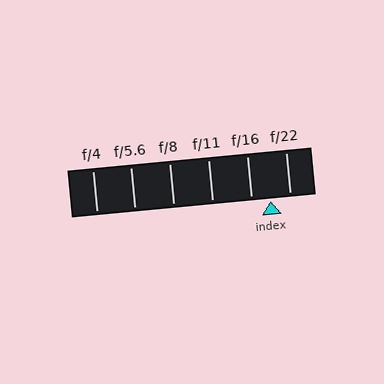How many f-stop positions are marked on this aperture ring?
There are 6 f-stop positions marked.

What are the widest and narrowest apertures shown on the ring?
The widest aperture shown is f/4 and the narrowest is f/22.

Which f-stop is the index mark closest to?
The index mark is closest to f/22.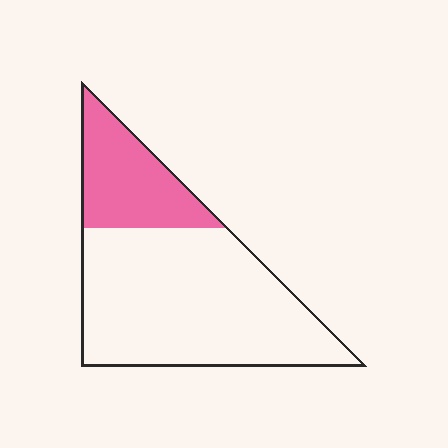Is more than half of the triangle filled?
No.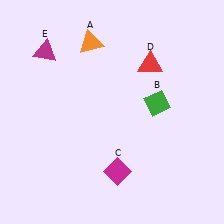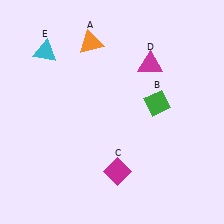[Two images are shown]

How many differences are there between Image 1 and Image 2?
There are 2 differences between the two images.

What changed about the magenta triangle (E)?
In Image 1, E is magenta. In Image 2, it changed to cyan.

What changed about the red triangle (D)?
In Image 1, D is red. In Image 2, it changed to magenta.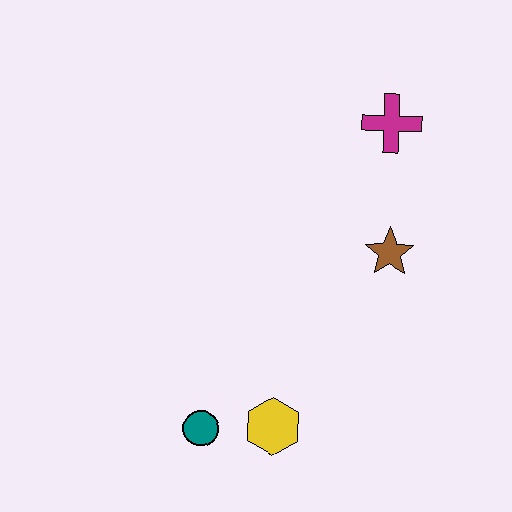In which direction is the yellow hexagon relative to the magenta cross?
The yellow hexagon is below the magenta cross.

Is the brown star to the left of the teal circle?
No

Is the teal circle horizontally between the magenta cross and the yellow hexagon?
No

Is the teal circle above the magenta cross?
No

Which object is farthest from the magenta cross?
The teal circle is farthest from the magenta cross.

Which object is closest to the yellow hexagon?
The teal circle is closest to the yellow hexagon.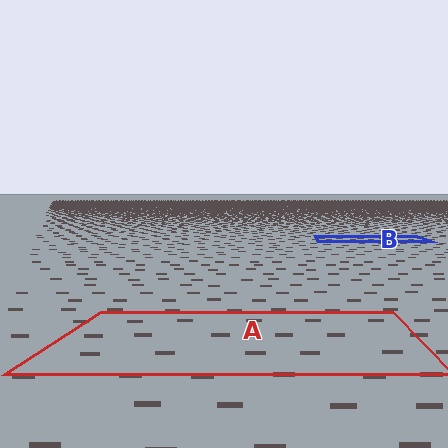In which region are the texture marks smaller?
The texture marks are smaller in region B, because it is farther away.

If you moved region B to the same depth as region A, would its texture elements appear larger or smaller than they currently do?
They would appear larger. At a closer depth, the same texture elements are projected at a bigger on-screen size.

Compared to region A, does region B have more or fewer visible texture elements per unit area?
Region B has more texture elements per unit area — they are packed more densely because it is farther away.